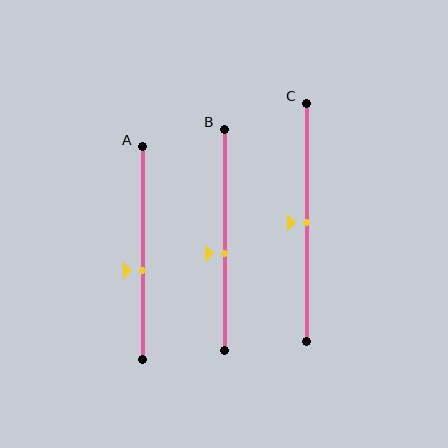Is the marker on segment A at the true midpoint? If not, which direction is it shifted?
No, the marker on segment A is shifted downward by about 8% of the segment length.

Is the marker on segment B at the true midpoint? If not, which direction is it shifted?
No, the marker on segment B is shifted downward by about 6% of the segment length.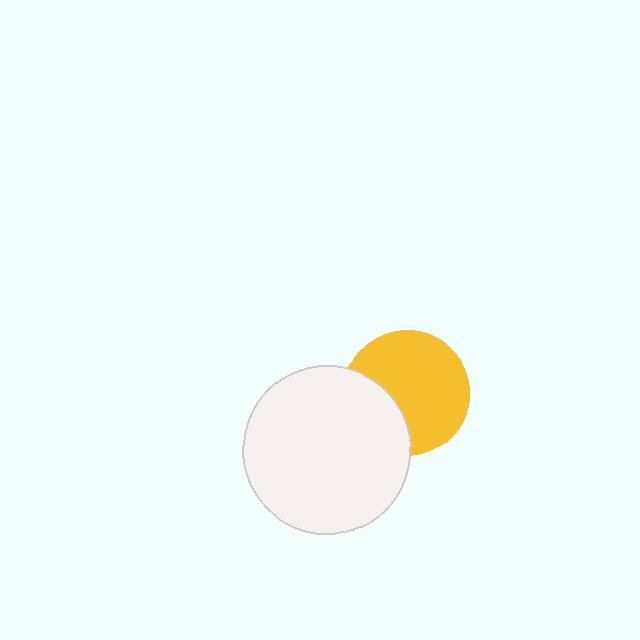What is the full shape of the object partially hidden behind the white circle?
The partially hidden object is a yellow circle.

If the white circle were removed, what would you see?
You would see the complete yellow circle.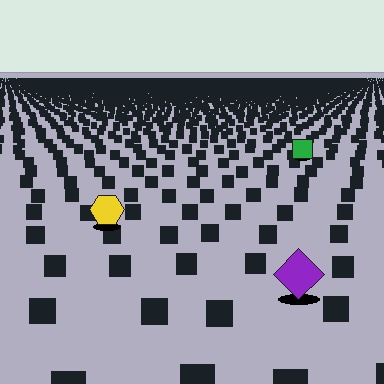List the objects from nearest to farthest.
From nearest to farthest: the purple diamond, the yellow hexagon, the green square.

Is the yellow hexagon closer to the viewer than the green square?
Yes. The yellow hexagon is closer — you can tell from the texture gradient: the ground texture is coarser near it.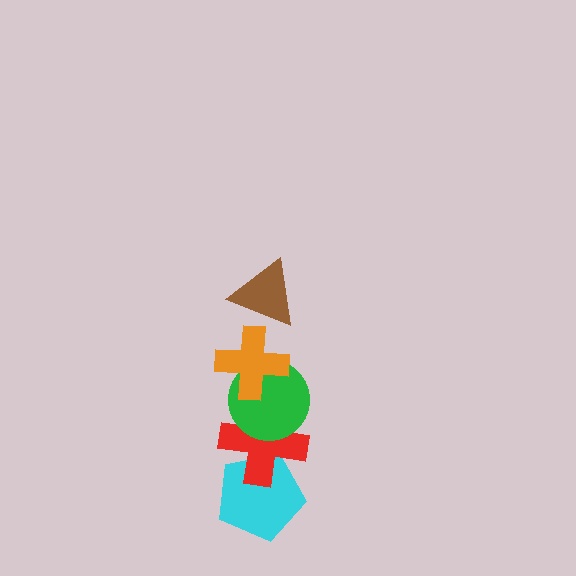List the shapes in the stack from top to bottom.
From top to bottom: the brown triangle, the orange cross, the green circle, the red cross, the cyan pentagon.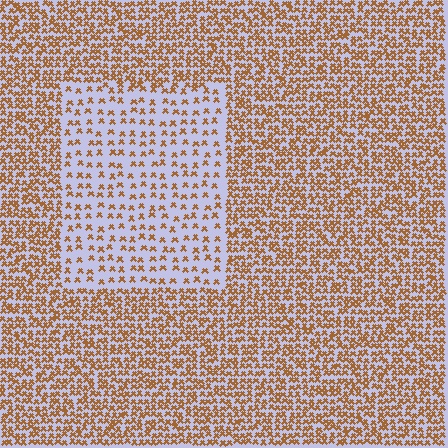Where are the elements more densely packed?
The elements are more densely packed outside the rectangle boundary.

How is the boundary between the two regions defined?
The boundary is defined by a change in element density (approximately 2.4x ratio). All elements are the same color, size, and shape.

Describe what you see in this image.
The image contains small brown elements arranged at two different densities. A rectangle-shaped region is visible where the elements are less densely packed than the surrounding area.